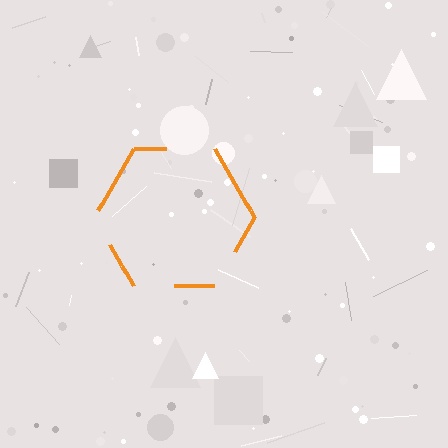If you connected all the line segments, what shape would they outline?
They would outline a hexagon.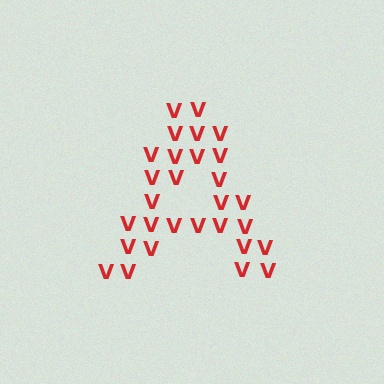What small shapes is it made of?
It is made of small letter V's.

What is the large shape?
The large shape is the letter A.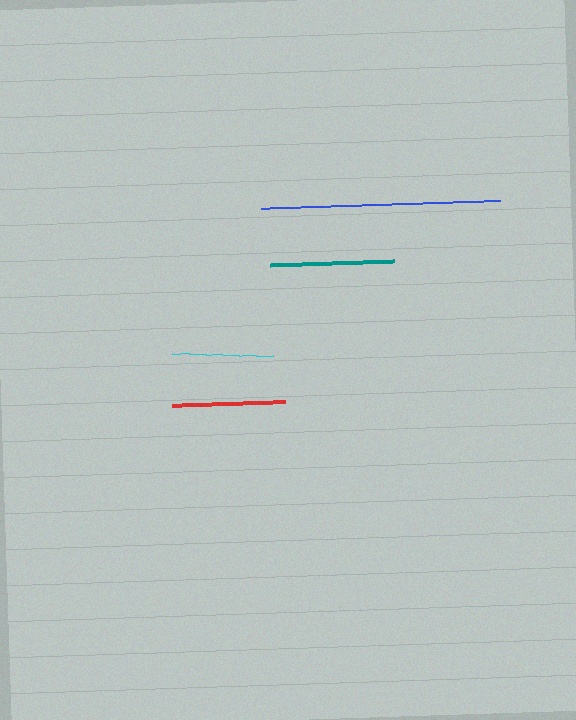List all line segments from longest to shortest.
From longest to shortest: blue, teal, red, cyan.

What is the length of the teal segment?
The teal segment is approximately 124 pixels long.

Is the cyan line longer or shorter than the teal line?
The teal line is longer than the cyan line.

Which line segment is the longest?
The blue line is the longest at approximately 240 pixels.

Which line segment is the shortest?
The cyan line is the shortest at approximately 102 pixels.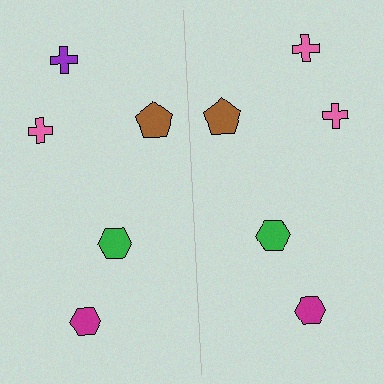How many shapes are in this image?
There are 10 shapes in this image.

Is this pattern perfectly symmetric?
No, the pattern is not perfectly symmetric. The pink cross on the right side breaks the symmetry — its mirror counterpart is purple.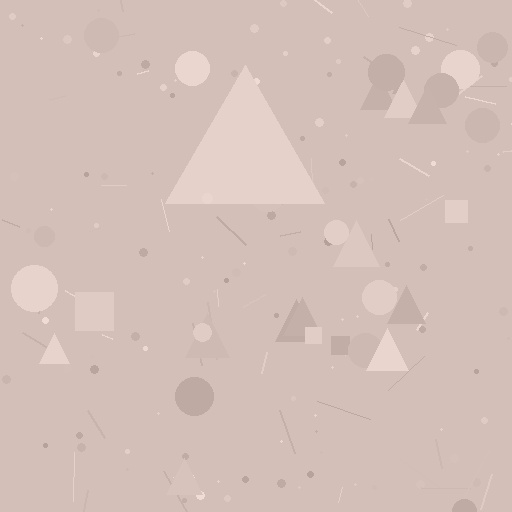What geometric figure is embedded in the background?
A triangle is embedded in the background.